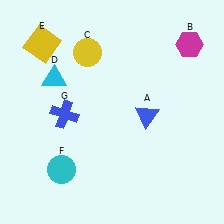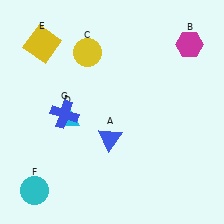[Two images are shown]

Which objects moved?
The objects that moved are: the blue triangle (A), the cyan triangle (D), the cyan circle (F).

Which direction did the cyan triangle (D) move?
The cyan triangle (D) moved down.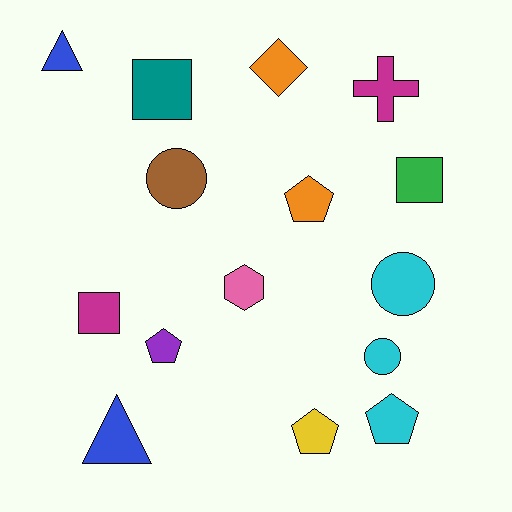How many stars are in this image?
There are no stars.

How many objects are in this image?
There are 15 objects.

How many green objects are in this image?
There is 1 green object.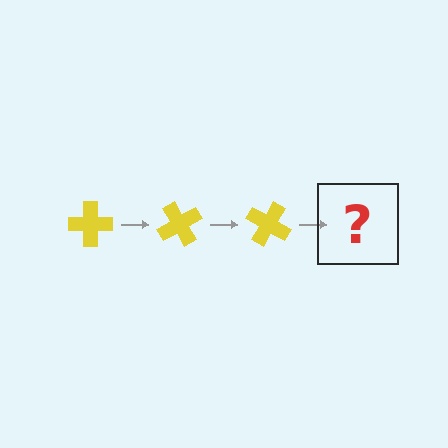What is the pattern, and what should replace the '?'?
The pattern is that the cross rotates 60 degrees each step. The '?' should be a yellow cross rotated 180 degrees.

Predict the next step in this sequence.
The next step is a yellow cross rotated 180 degrees.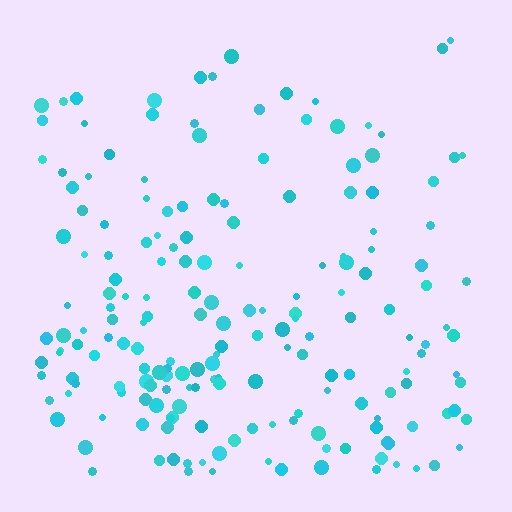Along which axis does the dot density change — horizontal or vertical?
Vertical.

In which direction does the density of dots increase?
From top to bottom, with the bottom side densest.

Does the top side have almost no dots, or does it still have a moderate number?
Still a moderate number, just noticeably fewer than the bottom.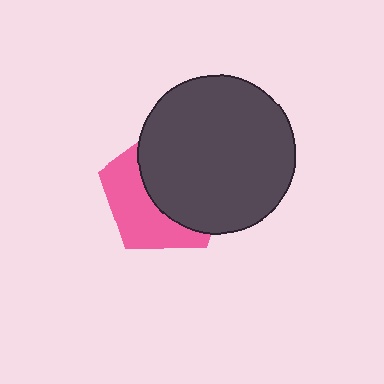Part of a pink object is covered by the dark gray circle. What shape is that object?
It is a pentagon.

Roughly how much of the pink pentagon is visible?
A small part of it is visible (roughly 43%).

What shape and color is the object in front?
The object in front is a dark gray circle.